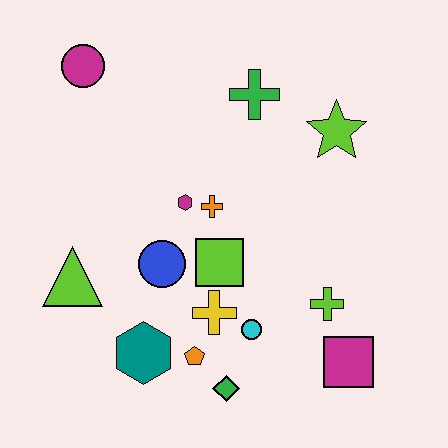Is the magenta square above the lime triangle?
No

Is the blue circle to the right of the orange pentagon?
No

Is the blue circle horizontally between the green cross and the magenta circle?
Yes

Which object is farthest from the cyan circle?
The magenta circle is farthest from the cyan circle.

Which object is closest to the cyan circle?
The yellow cross is closest to the cyan circle.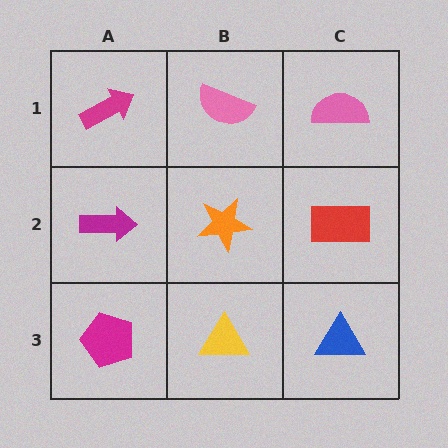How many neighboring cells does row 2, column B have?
4.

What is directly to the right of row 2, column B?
A red rectangle.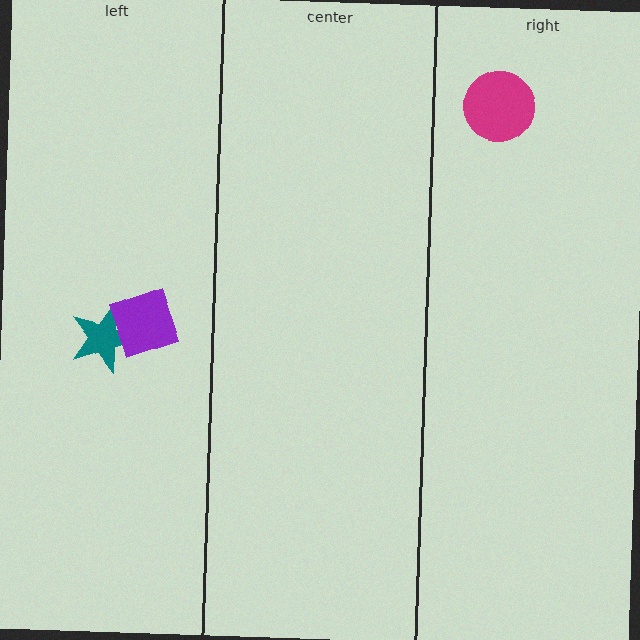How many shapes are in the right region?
1.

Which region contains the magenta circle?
The right region.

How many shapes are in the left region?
2.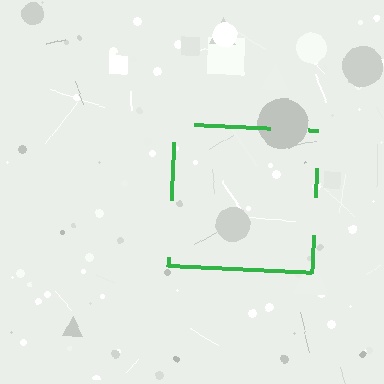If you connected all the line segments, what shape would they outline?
They would outline a square.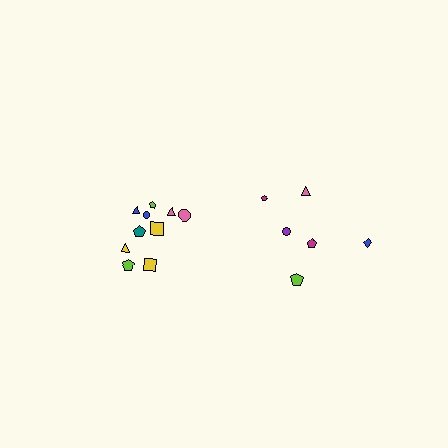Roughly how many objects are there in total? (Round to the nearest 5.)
Roughly 15 objects in total.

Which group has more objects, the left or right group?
The left group.